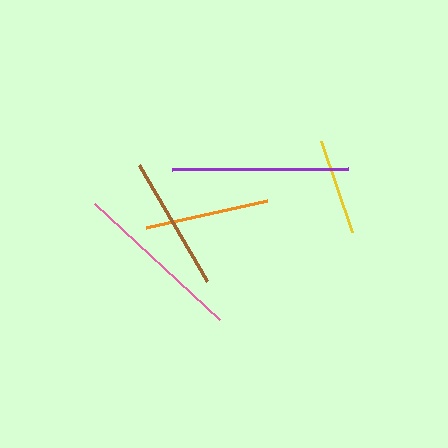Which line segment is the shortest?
The yellow line is the shortest at approximately 96 pixels.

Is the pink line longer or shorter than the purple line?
The purple line is longer than the pink line.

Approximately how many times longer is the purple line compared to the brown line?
The purple line is approximately 1.3 times the length of the brown line.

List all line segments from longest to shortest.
From longest to shortest: purple, pink, brown, orange, yellow.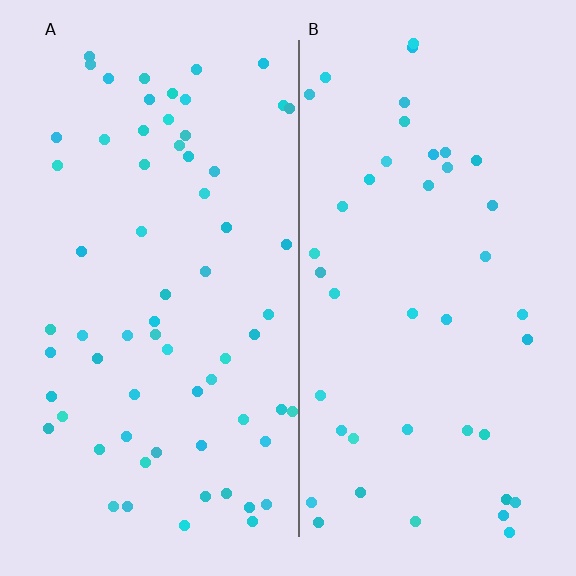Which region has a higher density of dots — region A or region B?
A (the left).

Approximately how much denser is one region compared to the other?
Approximately 1.5× — region A over region B.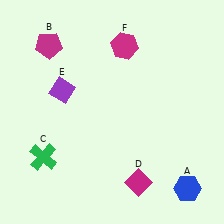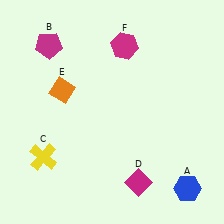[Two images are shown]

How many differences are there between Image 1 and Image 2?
There are 2 differences between the two images.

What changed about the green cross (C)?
In Image 1, C is green. In Image 2, it changed to yellow.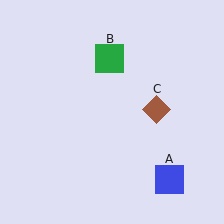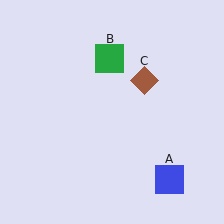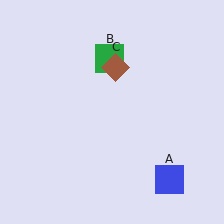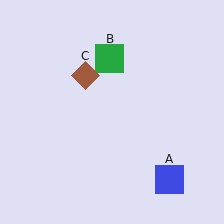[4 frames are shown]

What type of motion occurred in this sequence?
The brown diamond (object C) rotated counterclockwise around the center of the scene.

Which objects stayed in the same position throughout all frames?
Blue square (object A) and green square (object B) remained stationary.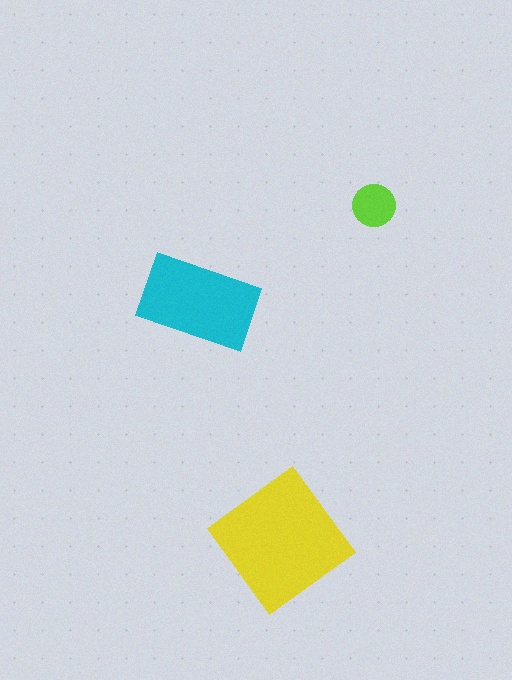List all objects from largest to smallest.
The yellow diamond, the cyan rectangle, the lime circle.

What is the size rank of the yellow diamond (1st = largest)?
1st.